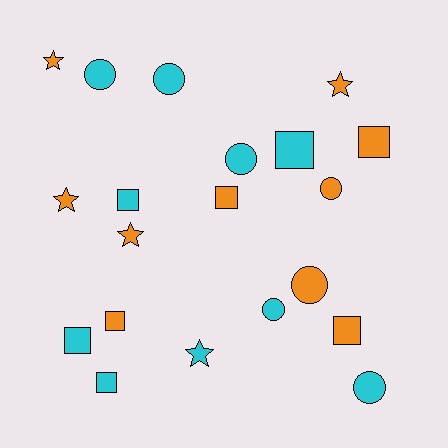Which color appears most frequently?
Cyan, with 10 objects.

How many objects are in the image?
There are 20 objects.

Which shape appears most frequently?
Square, with 8 objects.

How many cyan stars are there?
There is 1 cyan star.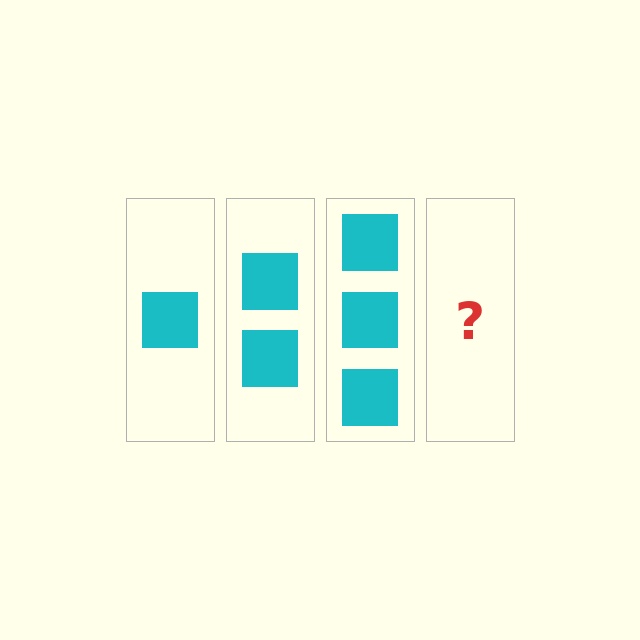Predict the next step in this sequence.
The next step is 4 squares.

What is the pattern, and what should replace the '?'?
The pattern is that each step adds one more square. The '?' should be 4 squares.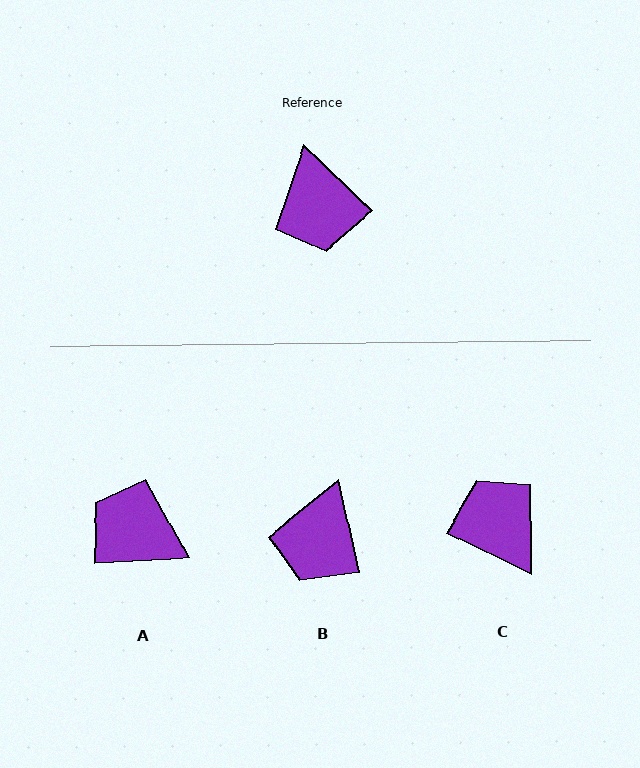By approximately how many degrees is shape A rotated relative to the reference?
Approximately 132 degrees clockwise.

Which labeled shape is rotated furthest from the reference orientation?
C, about 162 degrees away.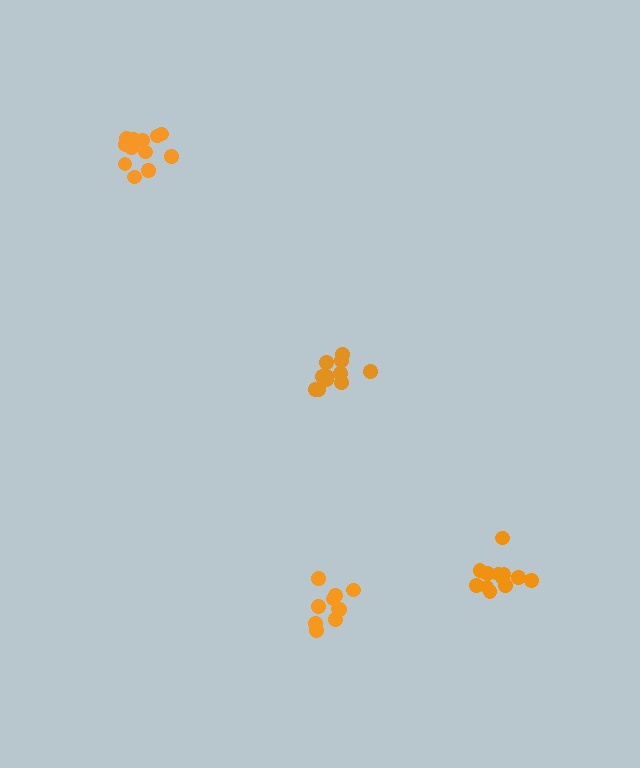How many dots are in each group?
Group 1: 13 dots, Group 2: 10 dots, Group 3: 11 dots, Group 4: 12 dots (46 total).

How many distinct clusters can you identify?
There are 4 distinct clusters.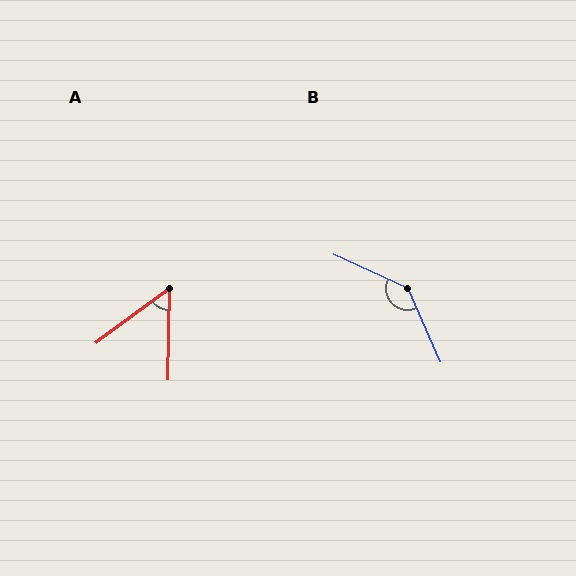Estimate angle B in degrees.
Approximately 138 degrees.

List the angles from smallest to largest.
A (53°), B (138°).